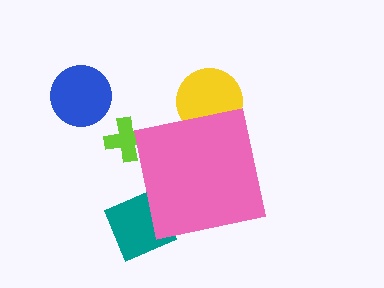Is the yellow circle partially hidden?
Yes, the yellow circle is partially hidden behind the pink square.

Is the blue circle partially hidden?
No, the blue circle is fully visible.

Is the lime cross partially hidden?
Yes, the lime cross is partially hidden behind the pink square.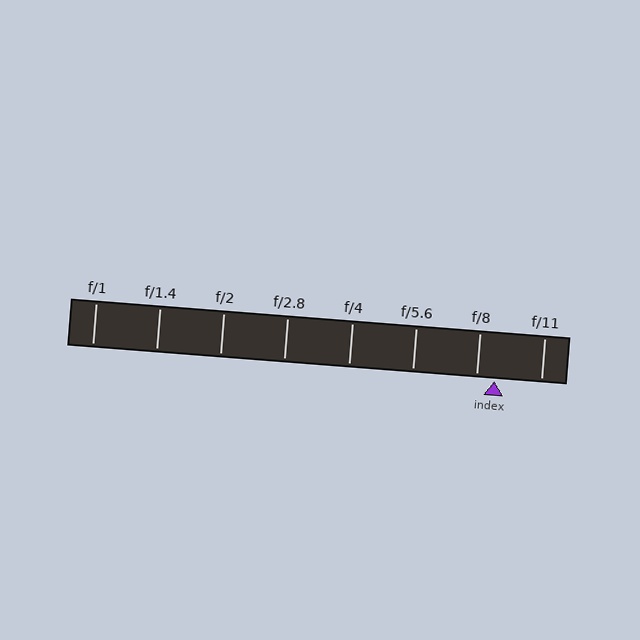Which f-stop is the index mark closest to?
The index mark is closest to f/8.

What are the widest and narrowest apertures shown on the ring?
The widest aperture shown is f/1 and the narrowest is f/11.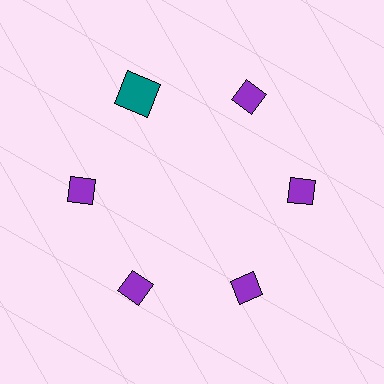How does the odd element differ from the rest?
It differs in both color (teal instead of purple) and shape (square instead of diamond).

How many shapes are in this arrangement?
There are 6 shapes arranged in a ring pattern.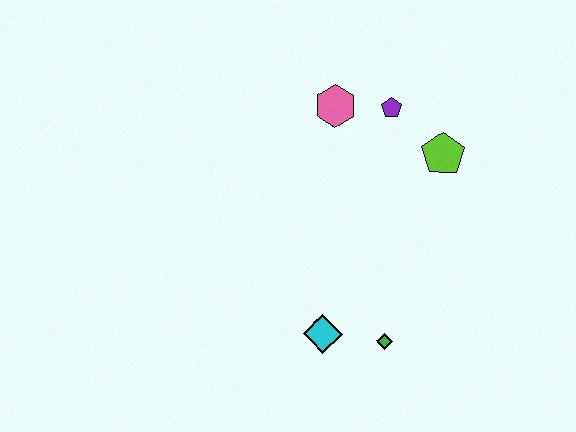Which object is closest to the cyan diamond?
The green diamond is closest to the cyan diamond.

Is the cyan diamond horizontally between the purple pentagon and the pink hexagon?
No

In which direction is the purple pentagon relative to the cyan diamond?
The purple pentagon is above the cyan diamond.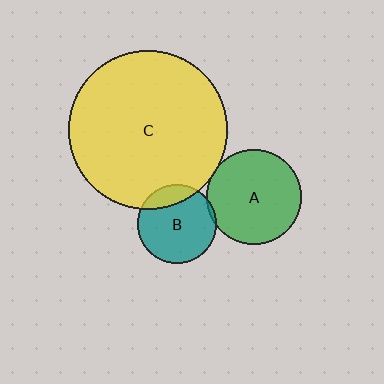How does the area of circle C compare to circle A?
Approximately 2.8 times.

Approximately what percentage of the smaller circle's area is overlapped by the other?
Approximately 15%.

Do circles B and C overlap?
Yes.